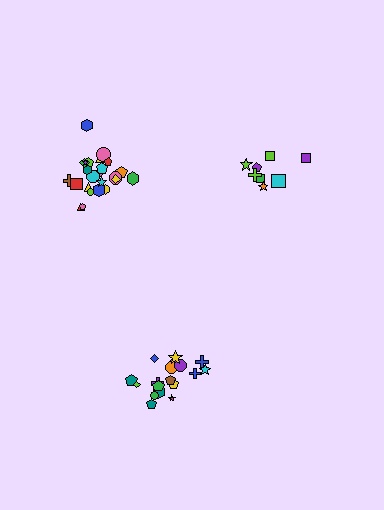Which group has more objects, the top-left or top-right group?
The top-left group.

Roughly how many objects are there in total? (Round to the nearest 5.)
Roughly 50 objects in total.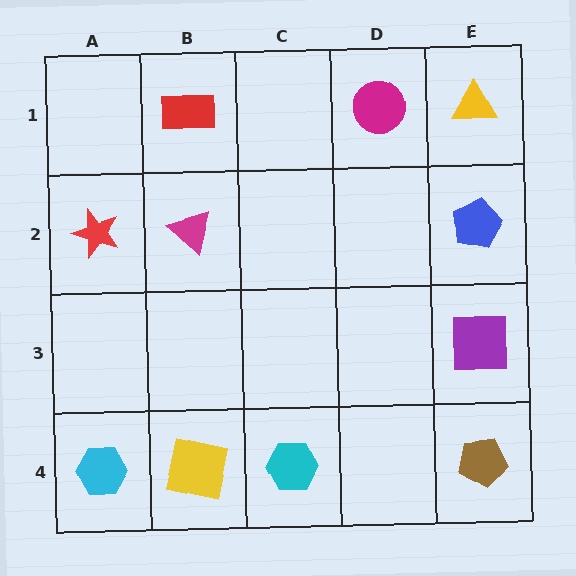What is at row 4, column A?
A cyan hexagon.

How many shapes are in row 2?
3 shapes.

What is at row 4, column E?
A brown pentagon.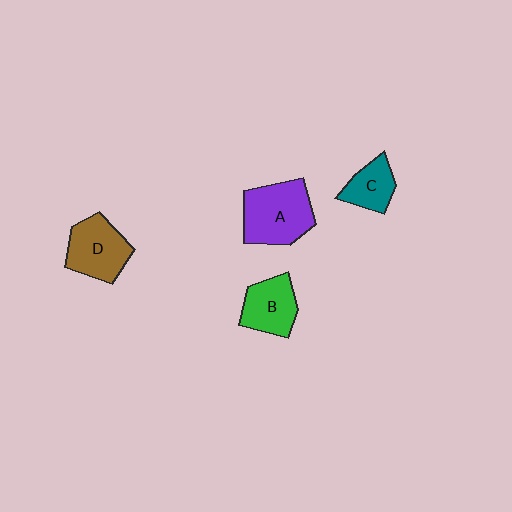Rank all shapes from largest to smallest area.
From largest to smallest: A (purple), D (brown), B (green), C (teal).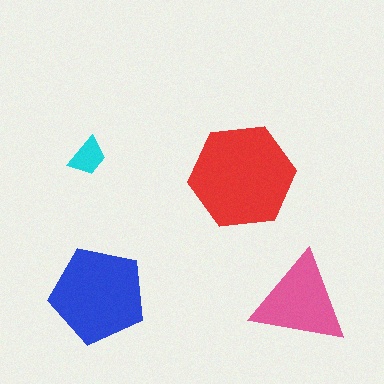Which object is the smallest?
The cyan trapezoid.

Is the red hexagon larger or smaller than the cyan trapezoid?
Larger.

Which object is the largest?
The red hexagon.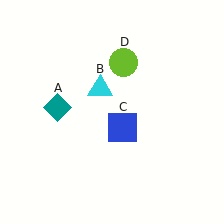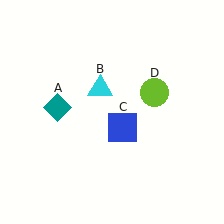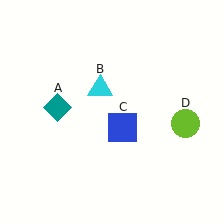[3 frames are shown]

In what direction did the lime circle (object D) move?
The lime circle (object D) moved down and to the right.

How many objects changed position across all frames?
1 object changed position: lime circle (object D).